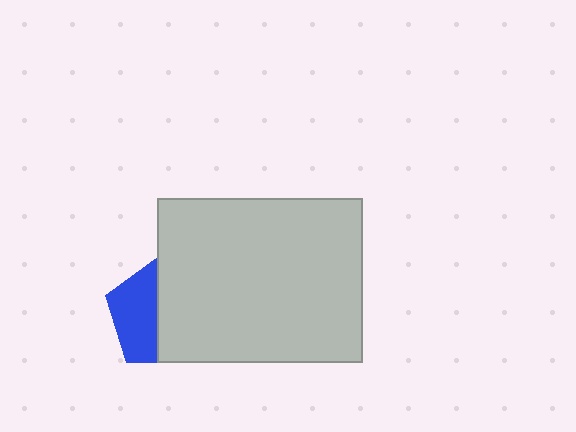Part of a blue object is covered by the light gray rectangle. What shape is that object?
It is a pentagon.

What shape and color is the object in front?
The object in front is a light gray rectangle.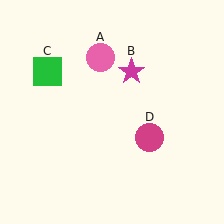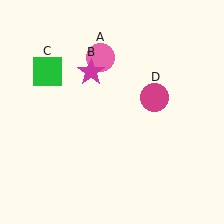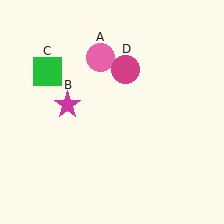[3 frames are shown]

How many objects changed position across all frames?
2 objects changed position: magenta star (object B), magenta circle (object D).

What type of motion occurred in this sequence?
The magenta star (object B), magenta circle (object D) rotated counterclockwise around the center of the scene.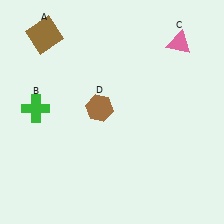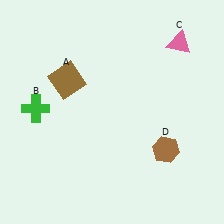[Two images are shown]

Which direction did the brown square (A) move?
The brown square (A) moved down.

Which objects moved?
The objects that moved are: the brown square (A), the brown hexagon (D).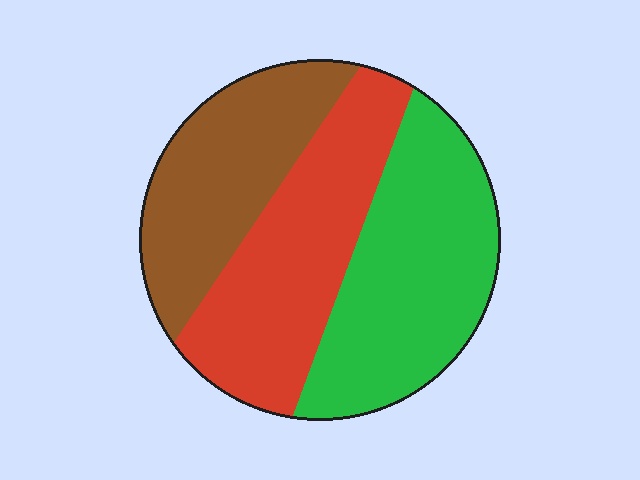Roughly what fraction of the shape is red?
Red takes up between a quarter and a half of the shape.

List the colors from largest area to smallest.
From largest to smallest: green, red, brown.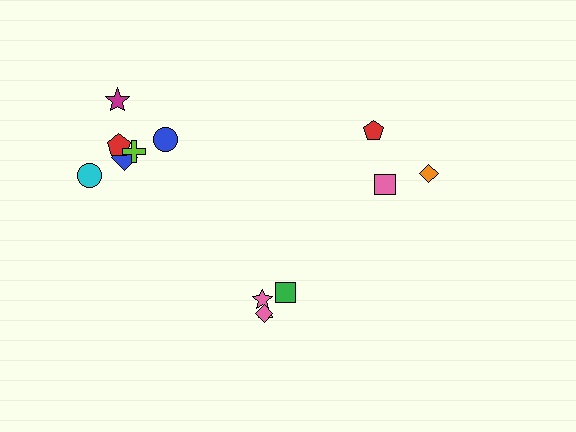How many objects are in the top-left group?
There are 6 objects.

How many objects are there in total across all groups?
There are 13 objects.